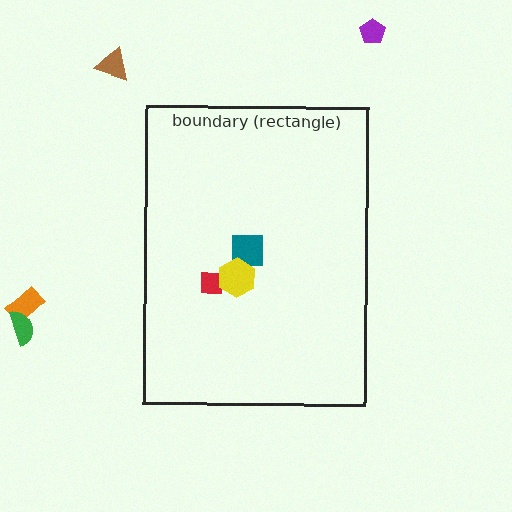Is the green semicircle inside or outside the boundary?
Outside.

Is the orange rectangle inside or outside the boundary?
Outside.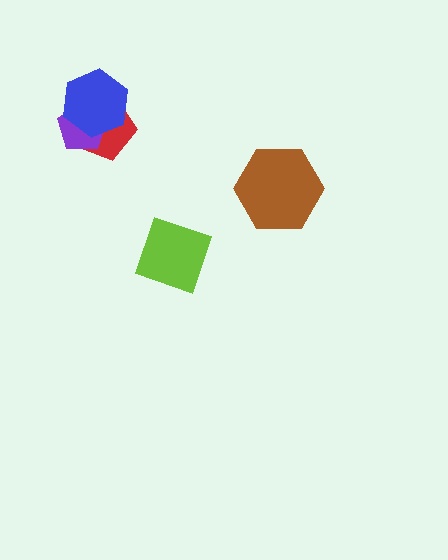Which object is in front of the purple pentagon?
The blue hexagon is in front of the purple pentagon.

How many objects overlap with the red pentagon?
2 objects overlap with the red pentagon.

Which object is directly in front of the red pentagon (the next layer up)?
The purple pentagon is directly in front of the red pentagon.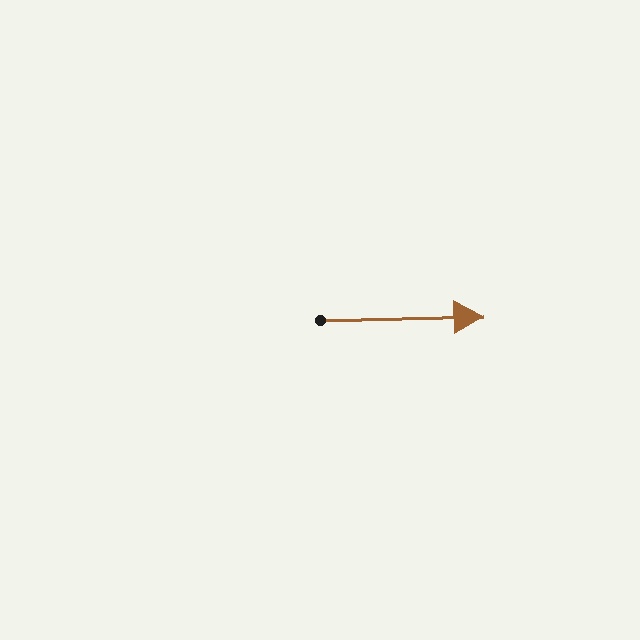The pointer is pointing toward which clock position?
Roughly 3 o'clock.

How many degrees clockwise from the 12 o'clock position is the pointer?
Approximately 89 degrees.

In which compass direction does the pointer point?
East.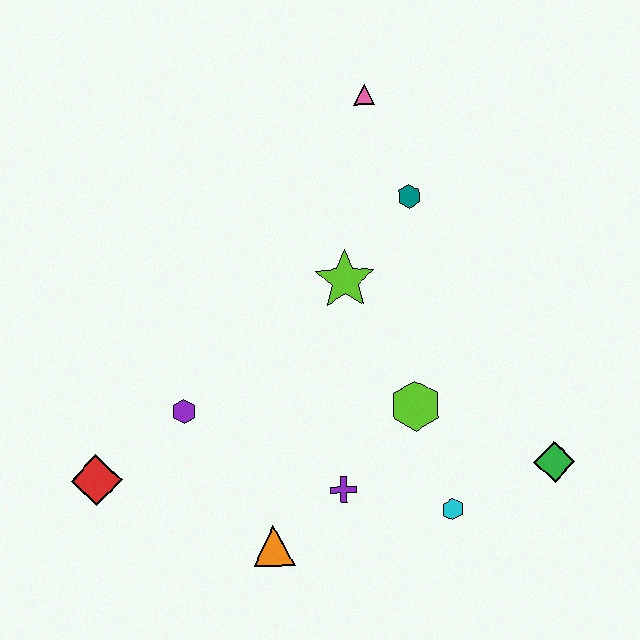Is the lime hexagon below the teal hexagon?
Yes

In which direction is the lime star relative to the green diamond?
The lime star is to the left of the green diamond.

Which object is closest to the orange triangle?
The purple cross is closest to the orange triangle.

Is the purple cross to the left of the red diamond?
No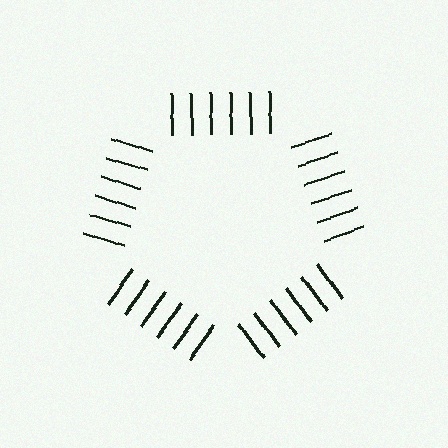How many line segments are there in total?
30 — 6 along each of the 5 edges.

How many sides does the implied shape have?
5 sides — the line-ends trace a pentagon.